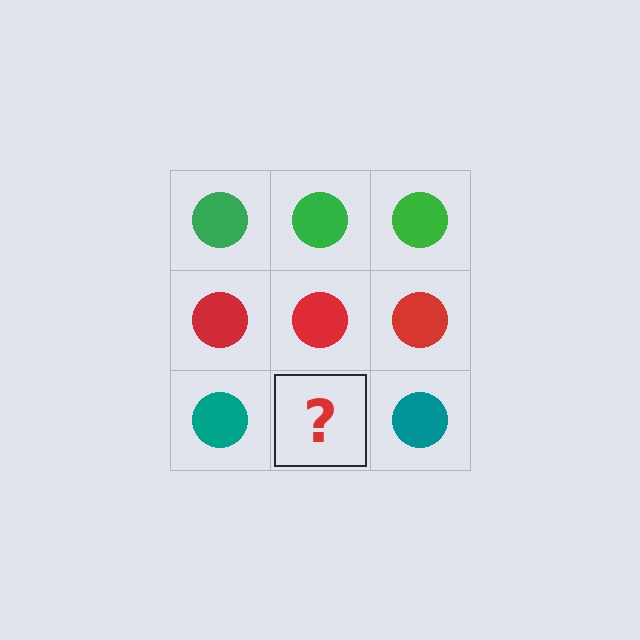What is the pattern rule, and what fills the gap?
The rule is that each row has a consistent color. The gap should be filled with a teal circle.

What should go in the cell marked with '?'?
The missing cell should contain a teal circle.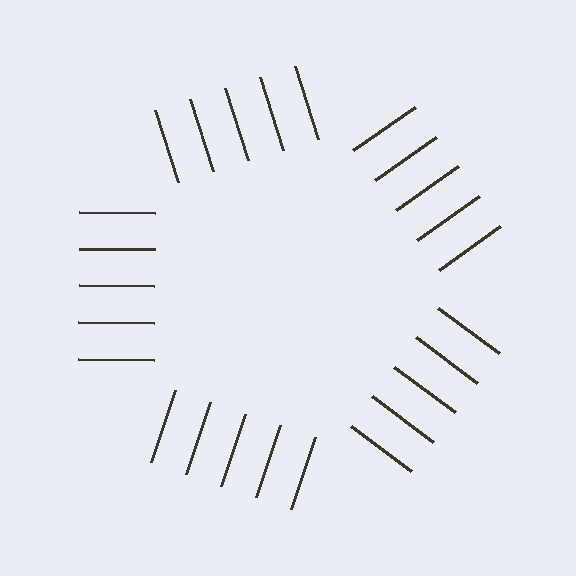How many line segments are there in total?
25 — 5 along each of the 5 edges.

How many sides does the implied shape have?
5 sides — the line-ends trace a pentagon.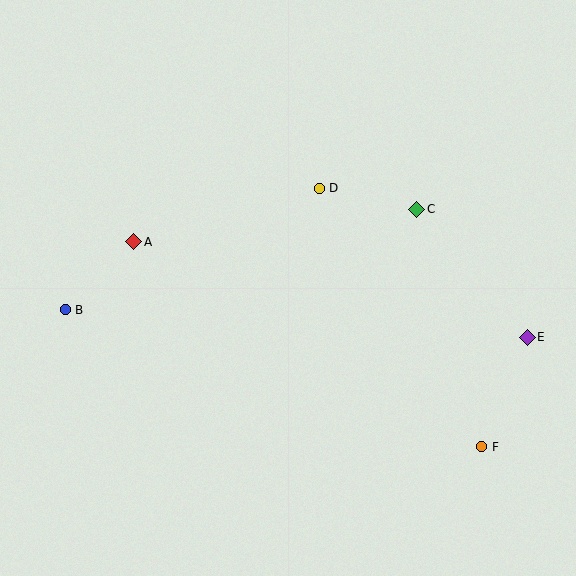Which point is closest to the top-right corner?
Point C is closest to the top-right corner.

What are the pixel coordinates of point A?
Point A is at (134, 242).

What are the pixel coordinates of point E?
Point E is at (527, 337).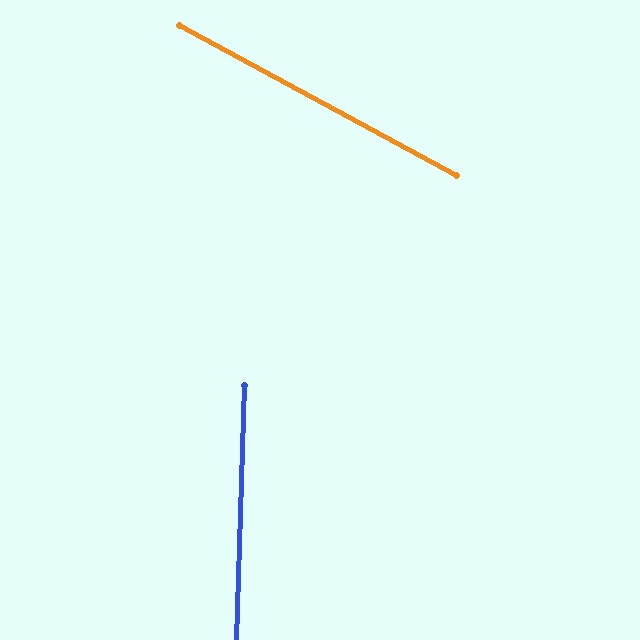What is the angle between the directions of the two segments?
Approximately 63 degrees.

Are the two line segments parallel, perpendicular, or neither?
Neither parallel nor perpendicular — they differ by about 63°.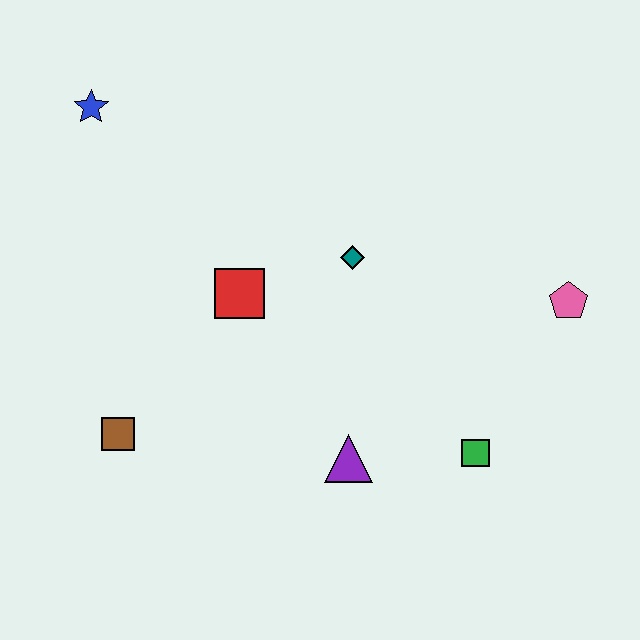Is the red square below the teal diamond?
Yes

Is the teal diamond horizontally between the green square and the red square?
Yes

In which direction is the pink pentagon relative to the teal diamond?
The pink pentagon is to the right of the teal diamond.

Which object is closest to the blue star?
The red square is closest to the blue star.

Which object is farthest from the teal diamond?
The blue star is farthest from the teal diamond.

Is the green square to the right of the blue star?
Yes